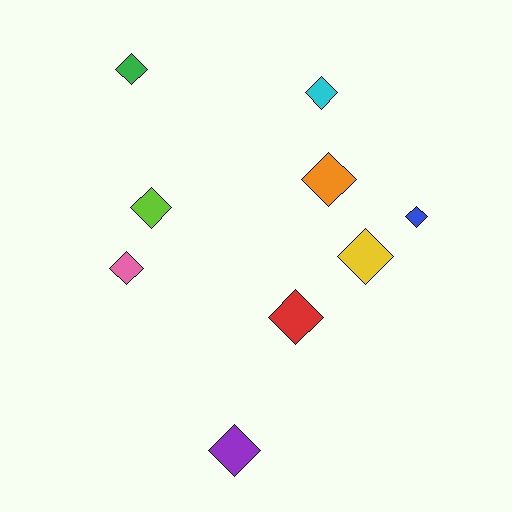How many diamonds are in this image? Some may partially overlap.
There are 9 diamonds.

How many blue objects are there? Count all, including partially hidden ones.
There is 1 blue object.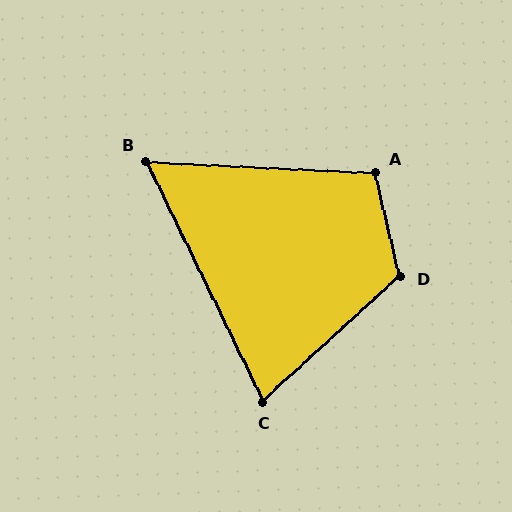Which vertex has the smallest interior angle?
B, at approximately 61 degrees.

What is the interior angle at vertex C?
Approximately 74 degrees (acute).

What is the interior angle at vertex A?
Approximately 106 degrees (obtuse).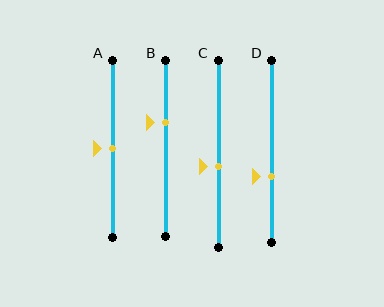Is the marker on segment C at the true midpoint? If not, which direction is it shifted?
No, the marker on segment C is shifted downward by about 7% of the segment length.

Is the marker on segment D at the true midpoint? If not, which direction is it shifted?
No, the marker on segment D is shifted downward by about 14% of the segment length.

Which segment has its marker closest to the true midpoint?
Segment A has its marker closest to the true midpoint.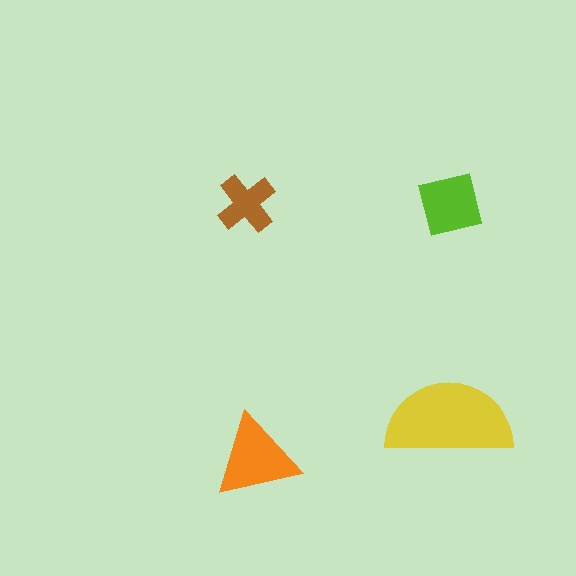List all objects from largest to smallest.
The yellow semicircle, the orange triangle, the lime square, the brown cross.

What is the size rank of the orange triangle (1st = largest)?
2nd.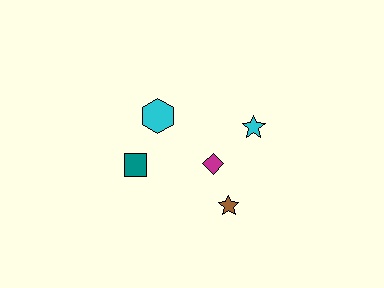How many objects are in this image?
There are 5 objects.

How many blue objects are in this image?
There are no blue objects.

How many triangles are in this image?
There are no triangles.